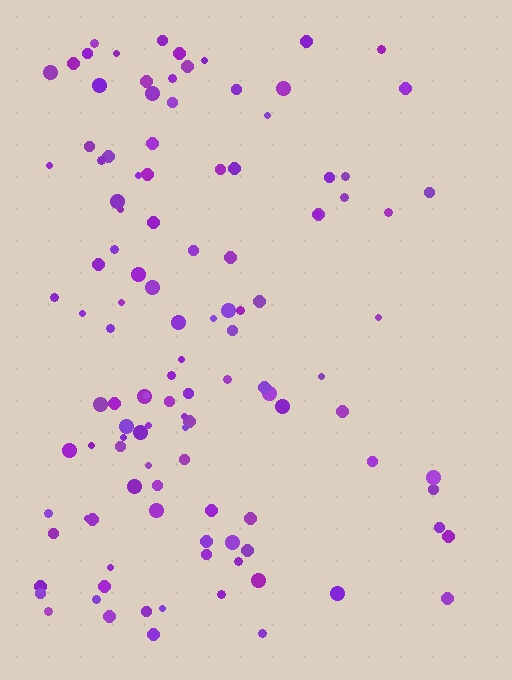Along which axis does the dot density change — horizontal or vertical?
Horizontal.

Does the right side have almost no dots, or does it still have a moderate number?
Still a moderate number, just noticeably fewer than the left.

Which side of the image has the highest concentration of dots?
The left.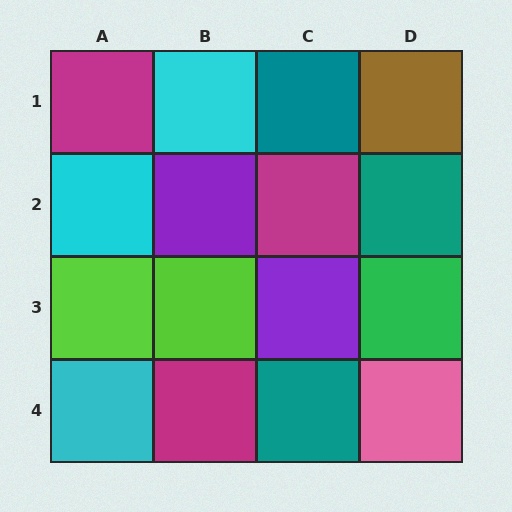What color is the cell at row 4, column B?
Magenta.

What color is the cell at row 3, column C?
Purple.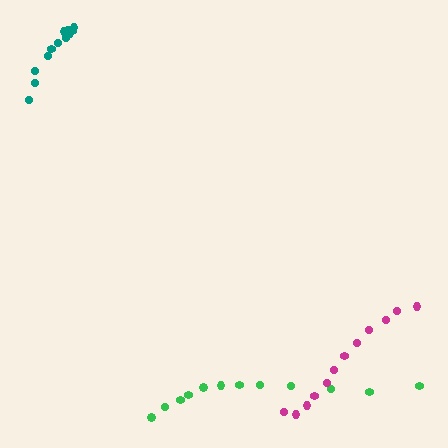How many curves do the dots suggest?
There are 3 distinct paths.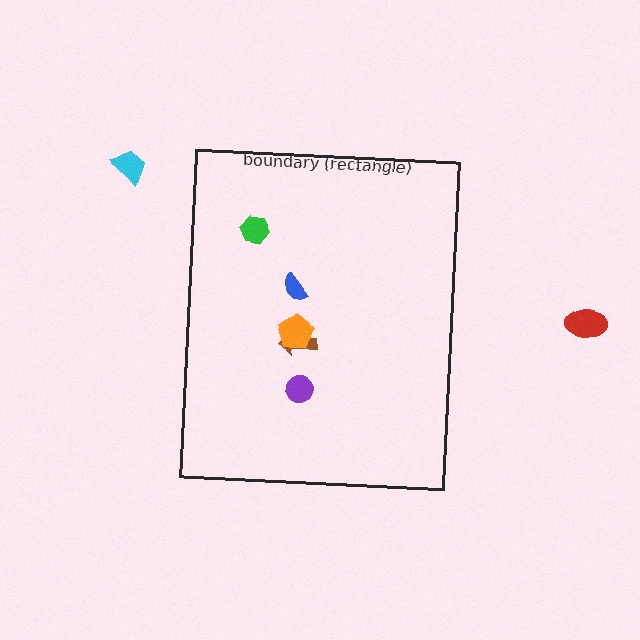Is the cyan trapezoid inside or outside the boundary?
Outside.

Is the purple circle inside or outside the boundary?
Inside.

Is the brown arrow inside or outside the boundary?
Inside.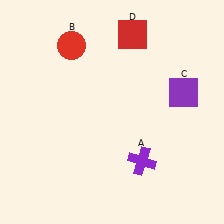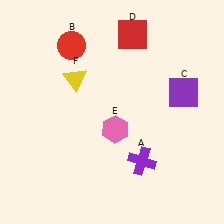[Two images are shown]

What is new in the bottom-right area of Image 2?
A pink hexagon (E) was added in the bottom-right area of Image 2.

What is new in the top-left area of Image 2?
A yellow triangle (F) was added in the top-left area of Image 2.